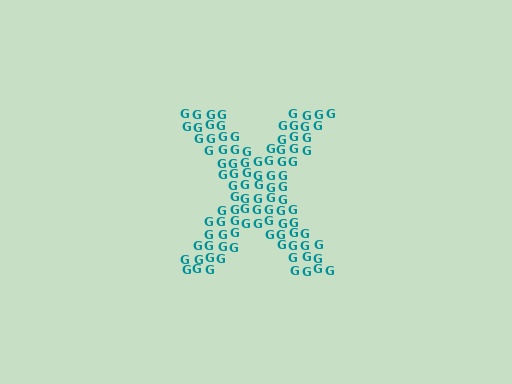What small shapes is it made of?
It is made of small letter G's.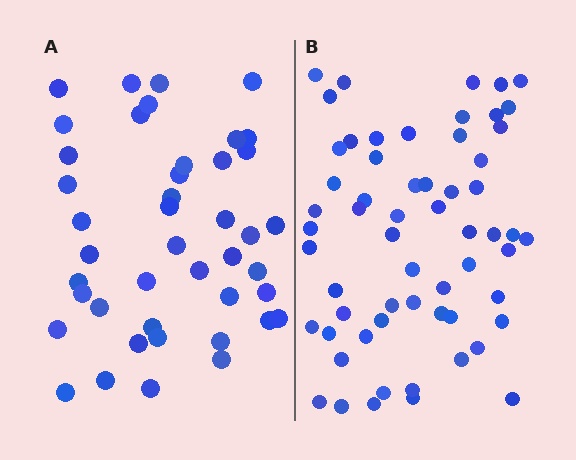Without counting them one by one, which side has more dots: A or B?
Region B (the right region) has more dots.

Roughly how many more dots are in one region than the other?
Region B has approximately 15 more dots than region A.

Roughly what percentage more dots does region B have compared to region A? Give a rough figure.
About 40% more.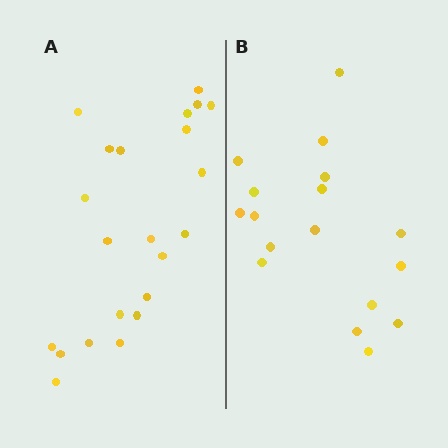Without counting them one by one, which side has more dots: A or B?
Region A (the left region) has more dots.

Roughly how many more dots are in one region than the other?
Region A has about 5 more dots than region B.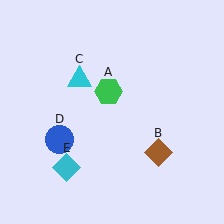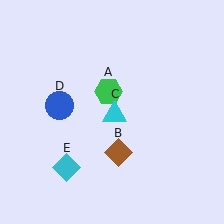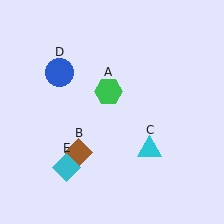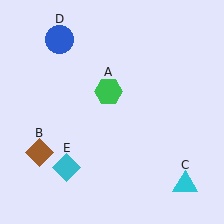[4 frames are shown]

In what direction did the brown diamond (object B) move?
The brown diamond (object B) moved left.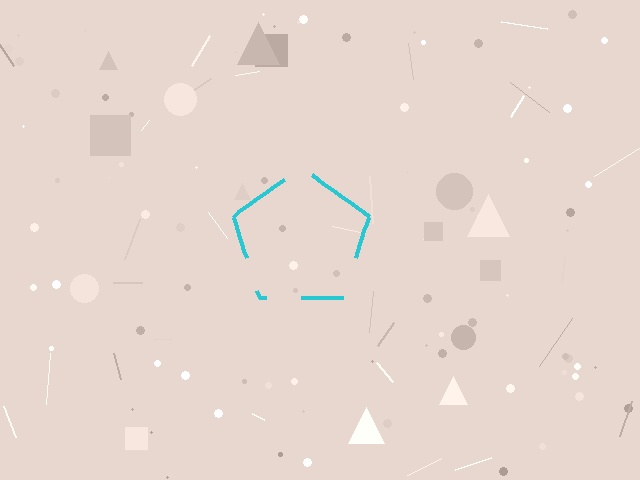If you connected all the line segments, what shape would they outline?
They would outline a pentagon.